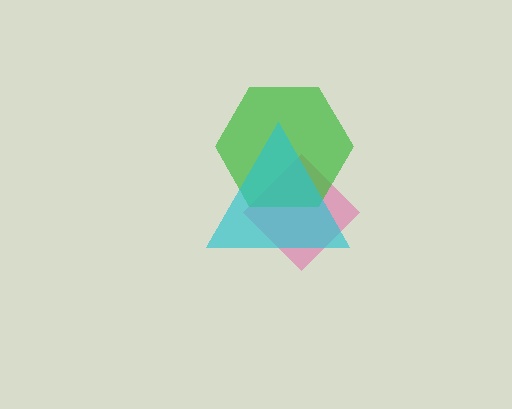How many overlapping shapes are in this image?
There are 3 overlapping shapes in the image.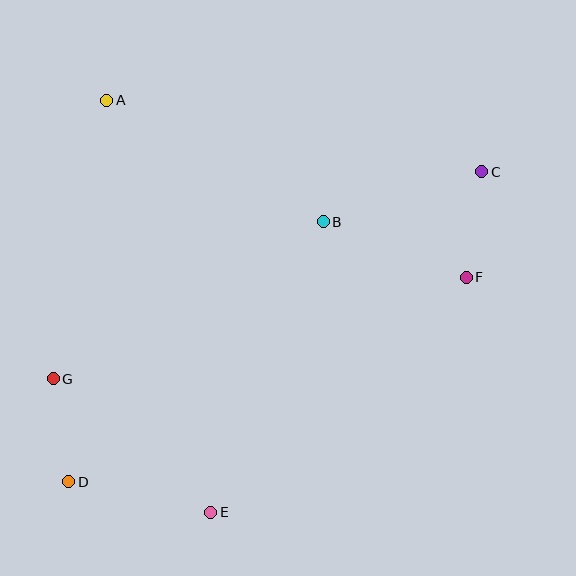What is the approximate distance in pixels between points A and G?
The distance between A and G is approximately 284 pixels.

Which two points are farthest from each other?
Points C and D are farthest from each other.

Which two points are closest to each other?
Points D and G are closest to each other.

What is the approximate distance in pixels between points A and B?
The distance between A and B is approximately 248 pixels.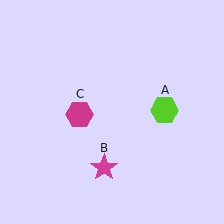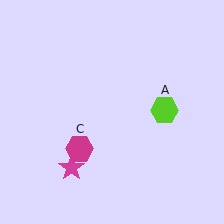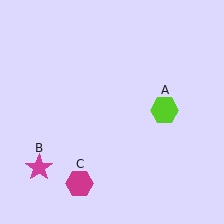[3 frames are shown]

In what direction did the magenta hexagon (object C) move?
The magenta hexagon (object C) moved down.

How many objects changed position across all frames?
2 objects changed position: magenta star (object B), magenta hexagon (object C).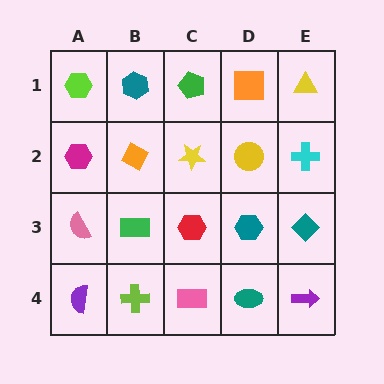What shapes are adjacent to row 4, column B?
A green rectangle (row 3, column B), a purple semicircle (row 4, column A), a pink rectangle (row 4, column C).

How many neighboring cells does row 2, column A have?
3.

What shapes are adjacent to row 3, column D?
A yellow circle (row 2, column D), a teal ellipse (row 4, column D), a red hexagon (row 3, column C), a teal diamond (row 3, column E).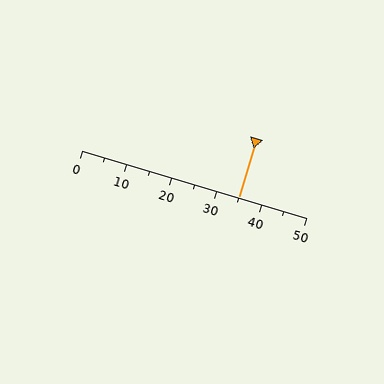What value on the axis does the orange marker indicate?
The marker indicates approximately 35.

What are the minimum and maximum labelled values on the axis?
The axis runs from 0 to 50.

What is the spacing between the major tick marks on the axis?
The major ticks are spaced 10 apart.